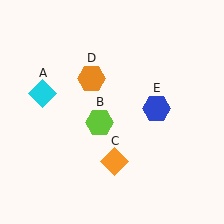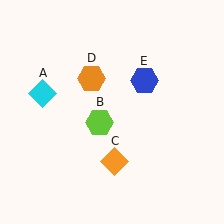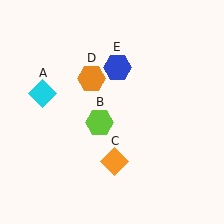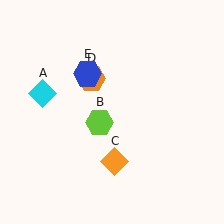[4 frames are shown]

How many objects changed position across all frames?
1 object changed position: blue hexagon (object E).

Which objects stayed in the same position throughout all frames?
Cyan diamond (object A) and lime hexagon (object B) and orange diamond (object C) and orange hexagon (object D) remained stationary.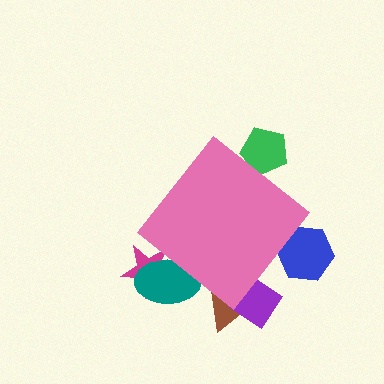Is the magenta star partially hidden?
Yes, the magenta star is partially hidden behind the pink diamond.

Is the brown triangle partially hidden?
Yes, the brown triangle is partially hidden behind the pink diamond.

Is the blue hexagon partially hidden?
Yes, the blue hexagon is partially hidden behind the pink diamond.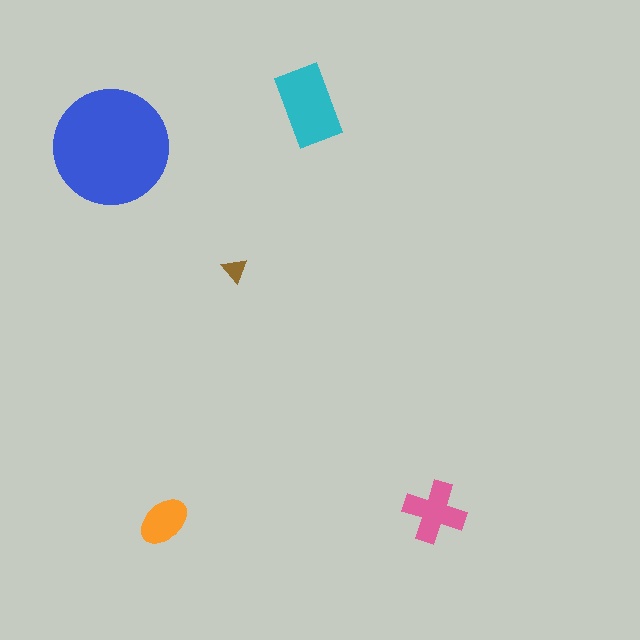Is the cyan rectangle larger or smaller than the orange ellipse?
Larger.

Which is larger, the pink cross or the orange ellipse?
The pink cross.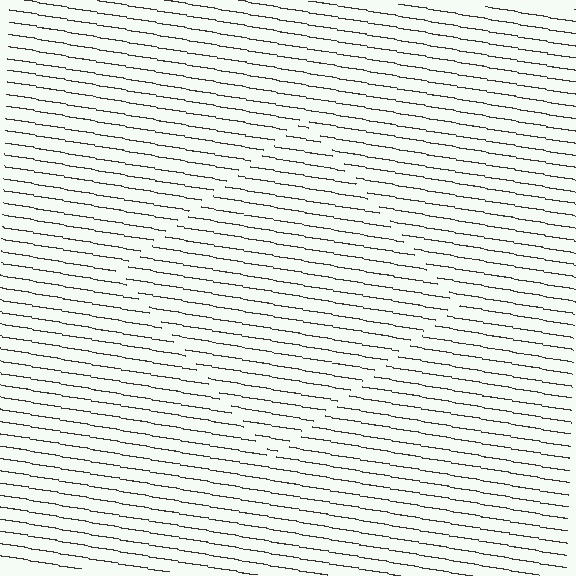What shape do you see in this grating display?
An illusory square. The interior of the shape contains the same grating, shifted by half a period — the contour is defined by the phase discontinuity where line-ends from the inner and outer gratings abut.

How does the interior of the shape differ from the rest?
The interior of the shape contains the same grating, shifted by half a period — the contour is defined by the phase discontinuity where line-ends from the inner and outer gratings abut.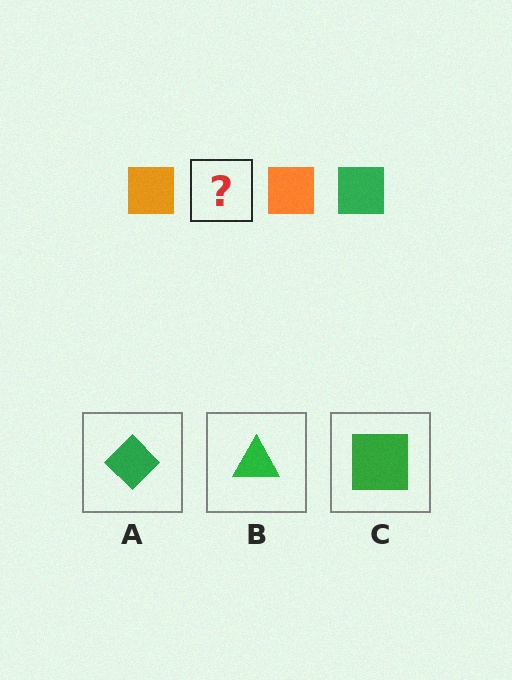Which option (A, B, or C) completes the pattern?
C.